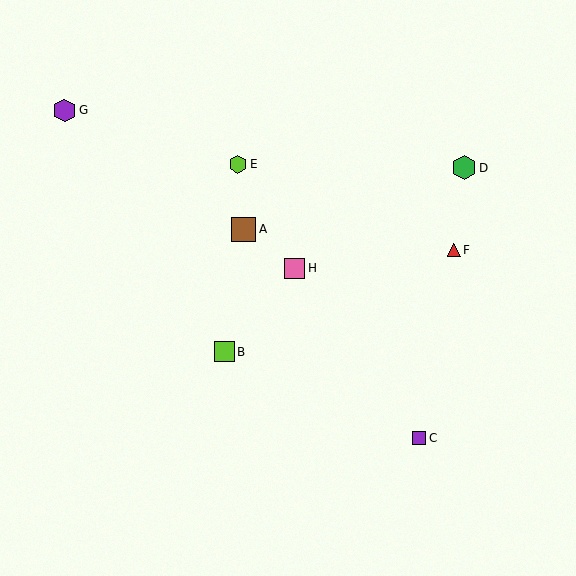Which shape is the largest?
The brown square (labeled A) is the largest.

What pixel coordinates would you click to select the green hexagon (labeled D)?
Click at (464, 168) to select the green hexagon D.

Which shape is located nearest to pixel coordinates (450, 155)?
The green hexagon (labeled D) at (464, 168) is nearest to that location.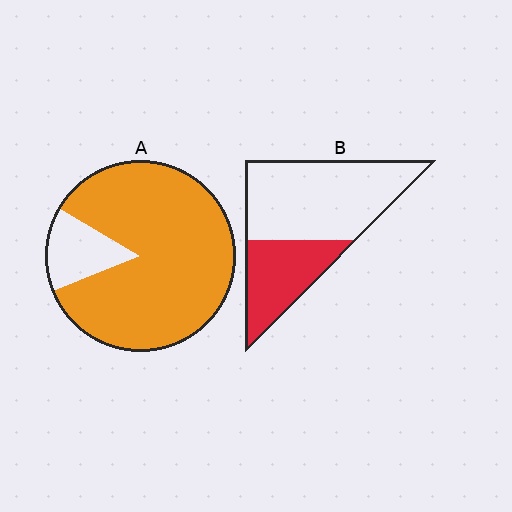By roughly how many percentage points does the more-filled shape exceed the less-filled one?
By roughly 50 percentage points (A over B).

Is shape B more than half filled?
No.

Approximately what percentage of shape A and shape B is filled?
A is approximately 85% and B is approximately 35%.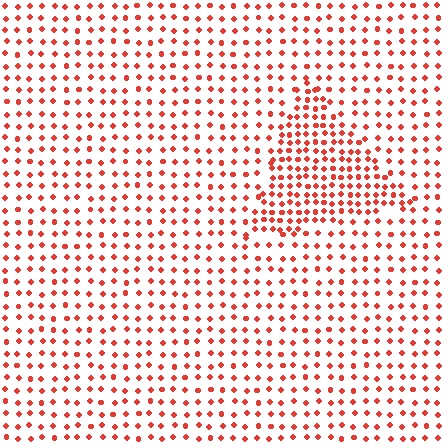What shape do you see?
I see a triangle.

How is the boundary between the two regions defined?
The boundary is defined by a change in element density (approximately 1.9x ratio). All elements are the same color, size, and shape.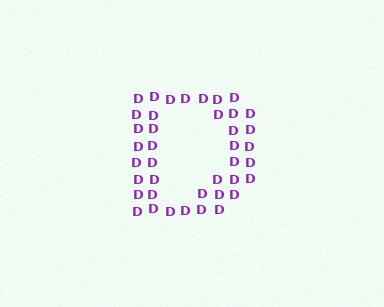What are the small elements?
The small elements are letter D's.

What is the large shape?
The large shape is the letter D.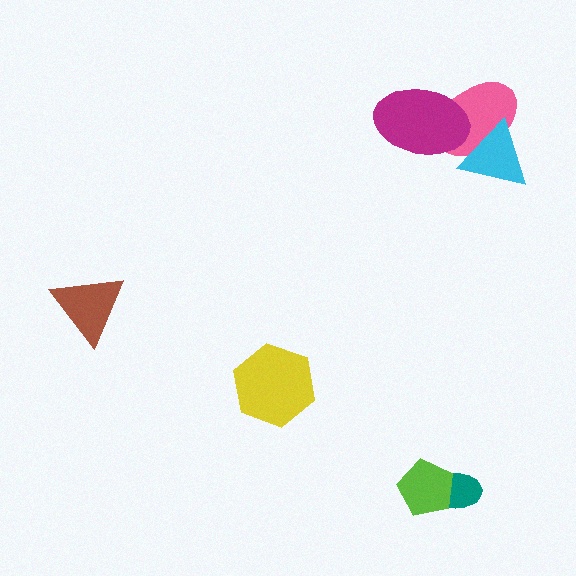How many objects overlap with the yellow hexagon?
0 objects overlap with the yellow hexagon.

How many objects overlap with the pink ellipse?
2 objects overlap with the pink ellipse.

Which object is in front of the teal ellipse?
The lime pentagon is in front of the teal ellipse.